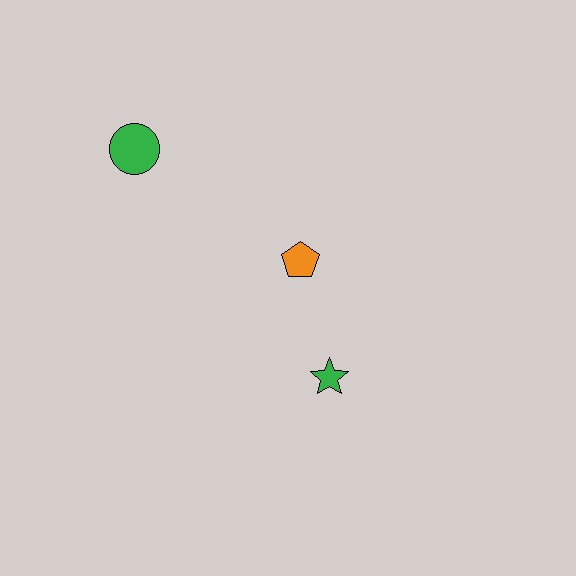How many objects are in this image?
There are 3 objects.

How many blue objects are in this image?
There are no blue objects.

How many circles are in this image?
There is 1 circle.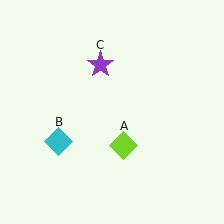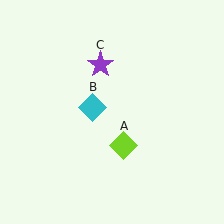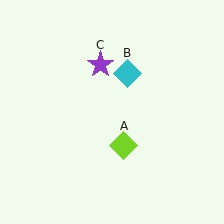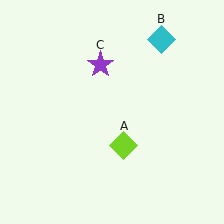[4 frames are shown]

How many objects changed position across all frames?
1 object changed position: cyan diamond (object B).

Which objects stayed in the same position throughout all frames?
Lime diamond (object A) and purple star (object C) remained stationary.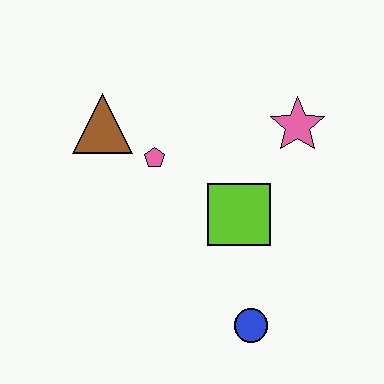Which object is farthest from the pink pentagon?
The blue circle is farthest from the pink pentagon.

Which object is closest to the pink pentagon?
The brown triangle is closest to the pink pentagon.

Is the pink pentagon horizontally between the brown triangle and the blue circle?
Yes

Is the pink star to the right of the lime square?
Yes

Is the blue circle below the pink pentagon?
Yes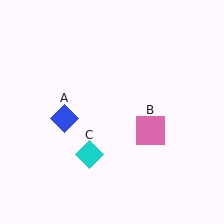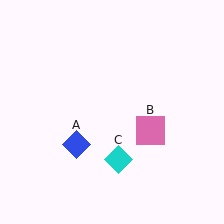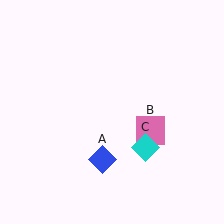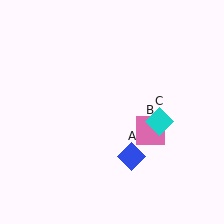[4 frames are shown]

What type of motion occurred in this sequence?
The blue diamond (object A), cyan diamond (object C) rotated counterclockwise around the center of the scene.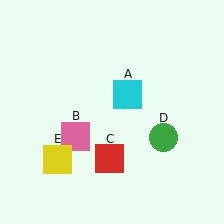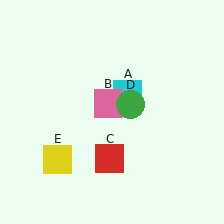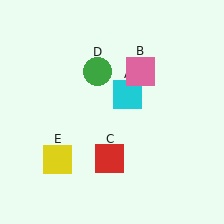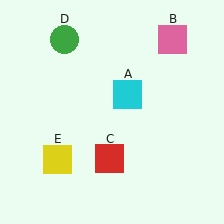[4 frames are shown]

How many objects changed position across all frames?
2 objects changed position: pink square (object B), green circle (object D).